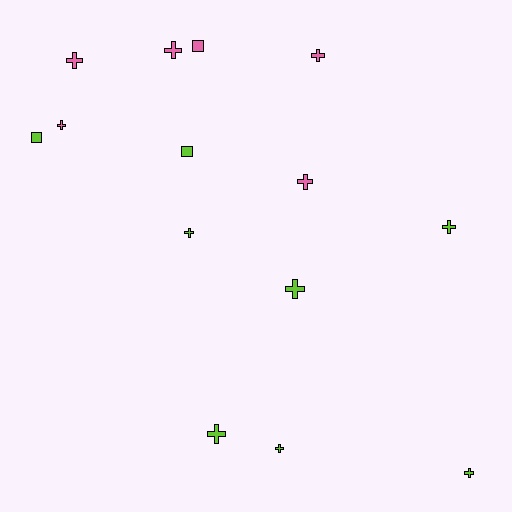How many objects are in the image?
There are 14 objects.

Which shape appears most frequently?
Cross, with 11 objects.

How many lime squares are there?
There are 2 lime squares.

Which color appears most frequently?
Lime, with 8 objects.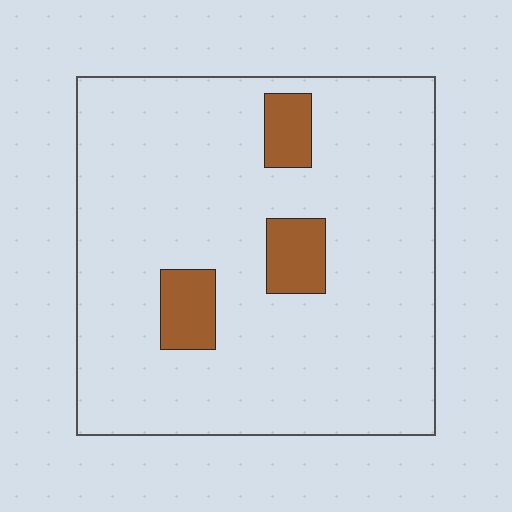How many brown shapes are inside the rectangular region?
3.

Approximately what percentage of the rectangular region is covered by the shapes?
Approximately 10%.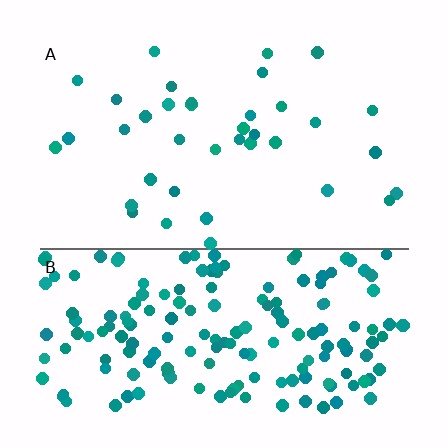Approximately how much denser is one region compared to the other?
Approximately 4.8× — region B over region A.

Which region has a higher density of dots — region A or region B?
B (the bottom).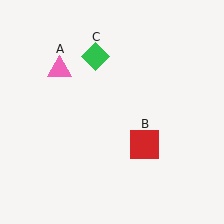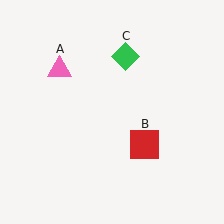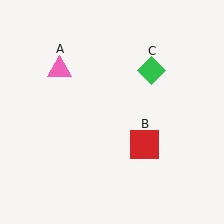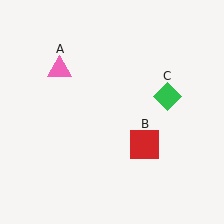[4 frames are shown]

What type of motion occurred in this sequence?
The green diamond (object C) rotated clockwise around the center of the scene.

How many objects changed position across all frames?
1 object changed position: green diamond (object C).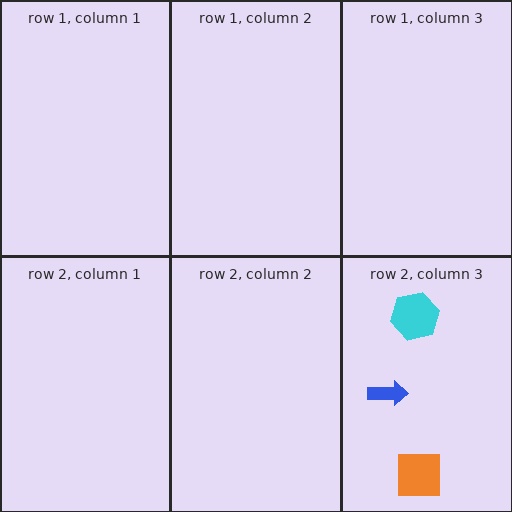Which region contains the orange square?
The row 2, column 3 region.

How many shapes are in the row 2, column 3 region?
3.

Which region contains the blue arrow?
The row 2, column 3 region.